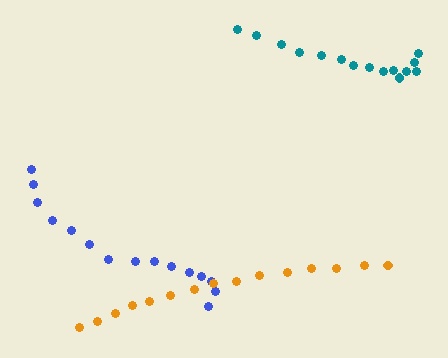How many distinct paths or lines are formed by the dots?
There are 3 distinct paths.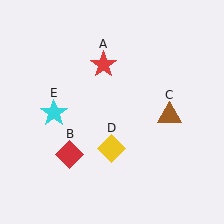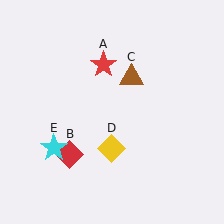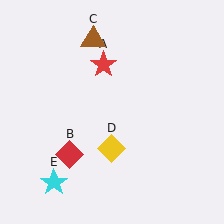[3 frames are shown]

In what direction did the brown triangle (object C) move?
The brown triangle (object C) moved up and to the left.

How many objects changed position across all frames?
2 objects changed position: brown triangle (object C), cyan star (object E).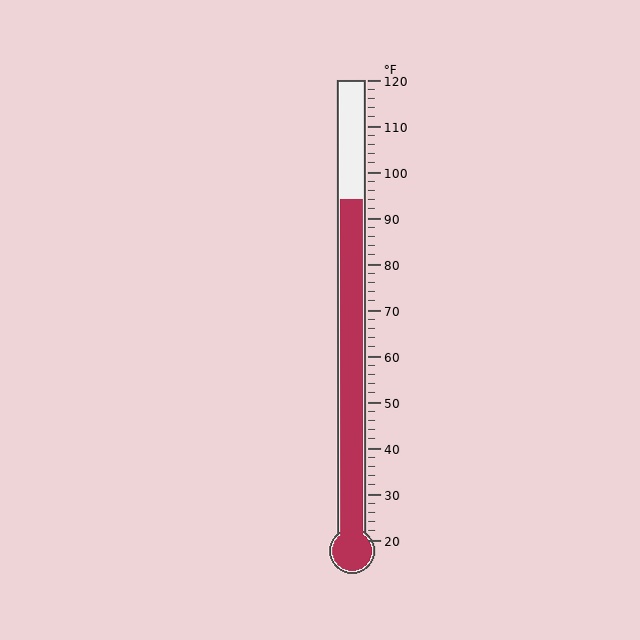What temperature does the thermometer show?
The thermometer shows approximately 94°F.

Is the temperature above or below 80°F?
The temperature is above 80°F.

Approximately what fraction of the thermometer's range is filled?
The thermometer is filled to approximately 75% of its range.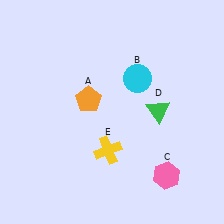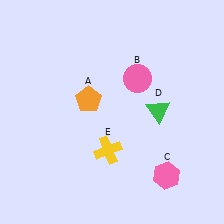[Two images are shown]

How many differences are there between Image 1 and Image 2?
There is 1 difference between the two images.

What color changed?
The circle (B) changed from cyan in Image 1 to pink in Image 2.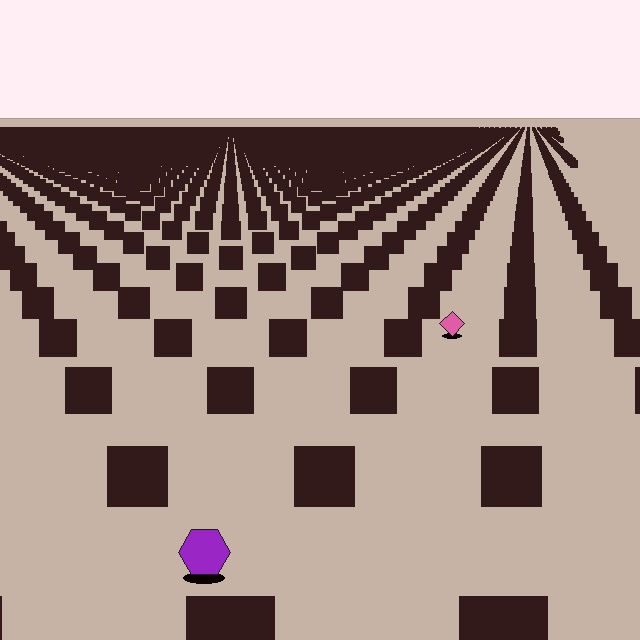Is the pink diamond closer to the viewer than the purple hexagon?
No. The purple hexagon is closer — you can tell from the texture gradient: the ground texture is coarser near it.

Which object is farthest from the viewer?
The pink diamond is farthest from the viewer. It appears smaller and the ground texture around it is denser.